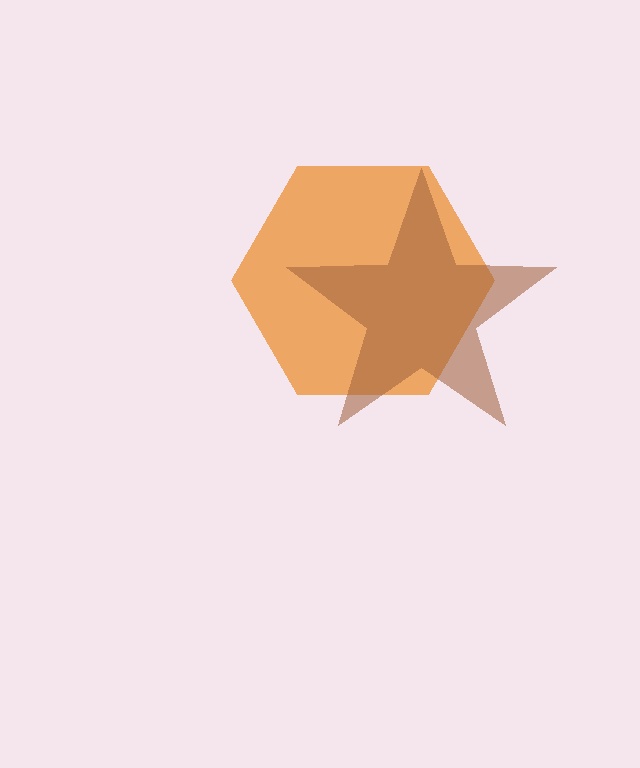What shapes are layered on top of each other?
The layered shapes are: an orange hexagon, a brown star.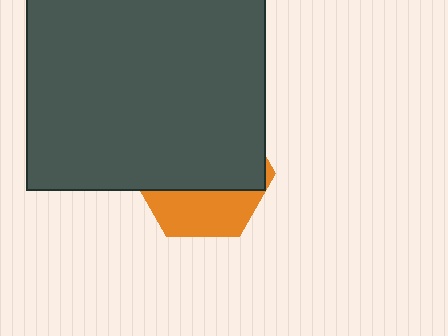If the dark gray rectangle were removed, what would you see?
You would see the complete orange hexagon.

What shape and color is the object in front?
The object in front is a dark gray rectangle.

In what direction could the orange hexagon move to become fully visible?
The orange hexagon could move down. That would shift it out from behind the dark gray rectangle entirely.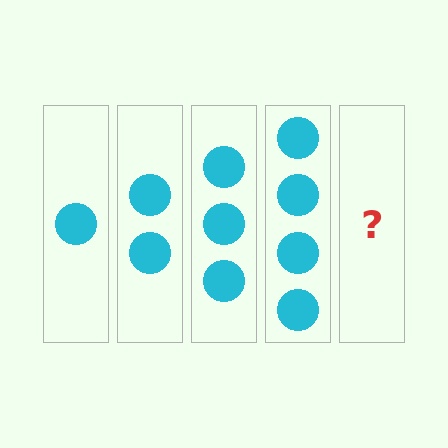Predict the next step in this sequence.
The next step is 5 circles.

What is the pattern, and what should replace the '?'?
The pattern is that each step adds one more circle. The '?' should be 5 circles.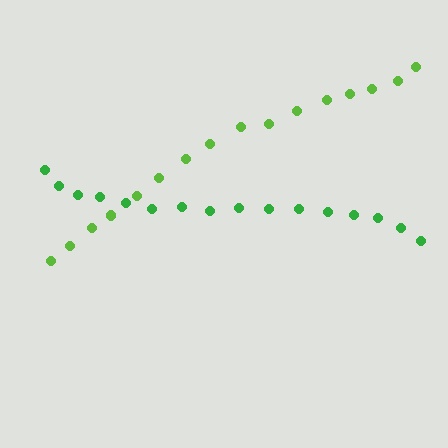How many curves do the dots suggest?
There are 2 distinct paths.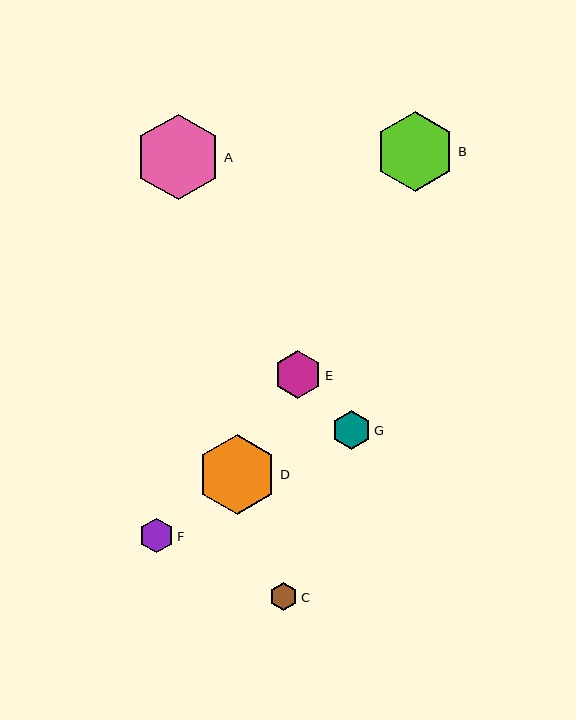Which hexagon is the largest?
Hexagon A is the largest with a size of approximately 86 pixels.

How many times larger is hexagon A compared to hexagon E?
Hexagon A is approximately 1.8 times the size of hexagon E.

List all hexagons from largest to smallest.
From largest to smallest: A, B, D, E, G, F, C.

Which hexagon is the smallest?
Hexagon C is the smallest with a size of approximately 28 pixels.